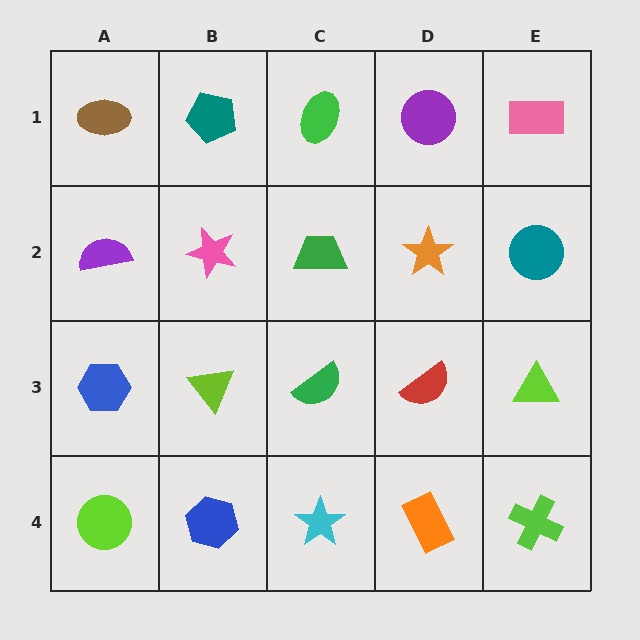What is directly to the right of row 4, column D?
A lime cross.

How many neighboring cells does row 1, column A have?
2.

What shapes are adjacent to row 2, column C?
A green ellipse (row 1, column C), a green semicircle (row 3, column C), a pink star (row 2, column B), an orange star (row 2, column D).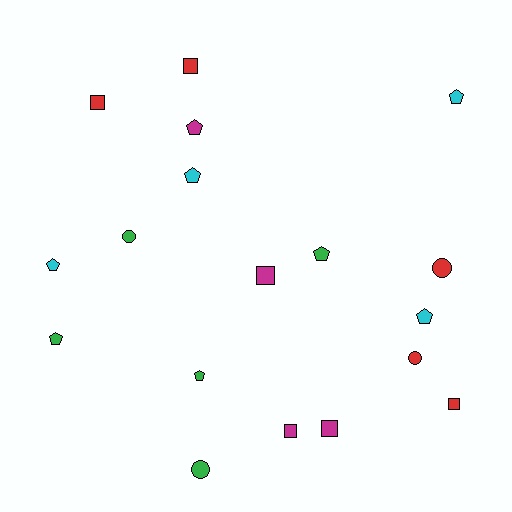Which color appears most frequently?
Green, with 5 objects.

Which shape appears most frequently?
Pentagon, with 8 objects.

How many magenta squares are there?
There are 3 magenta squares.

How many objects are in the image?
There are 18 objects.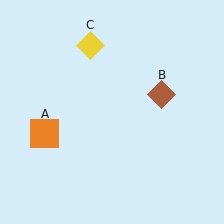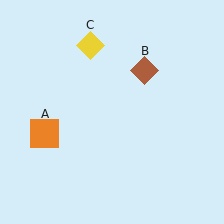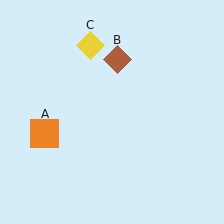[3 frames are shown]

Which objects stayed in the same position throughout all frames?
Orange square (object A) and yellow diamond (object C) remained stationary.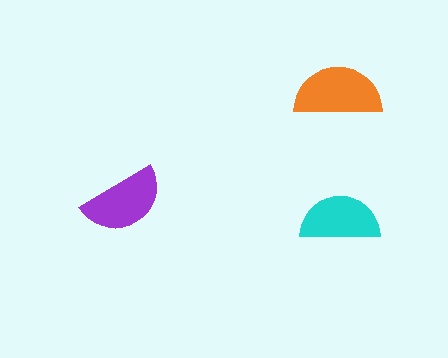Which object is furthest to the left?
The purple semicircle is leftmost.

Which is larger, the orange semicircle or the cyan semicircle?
The orange one.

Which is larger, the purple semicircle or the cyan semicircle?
The purple one.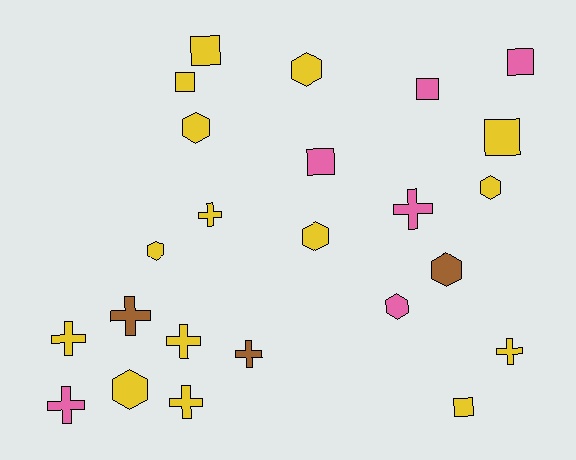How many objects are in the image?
There are 24 objects.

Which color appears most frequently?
Yellow, with 15 objects.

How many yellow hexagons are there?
There are 6 yellow hexagons.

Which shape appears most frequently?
Cross, with 9 objects.